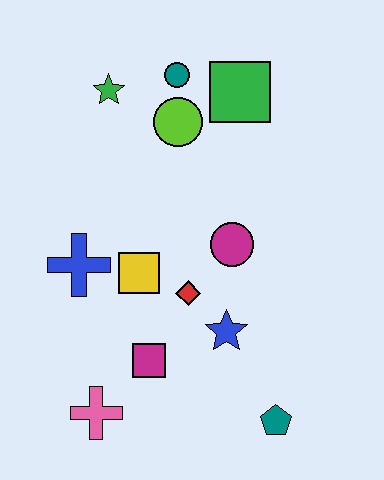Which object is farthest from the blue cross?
The teal pentagon is farthest from the blue cross.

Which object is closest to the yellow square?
The red diamond is closest to the yellow square.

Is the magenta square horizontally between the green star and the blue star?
Yes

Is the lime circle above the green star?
No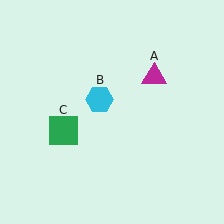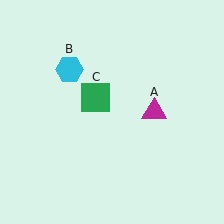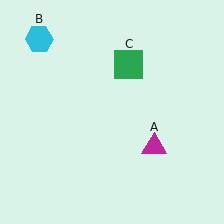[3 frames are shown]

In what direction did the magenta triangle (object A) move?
The magenta triangle (object A) moved down.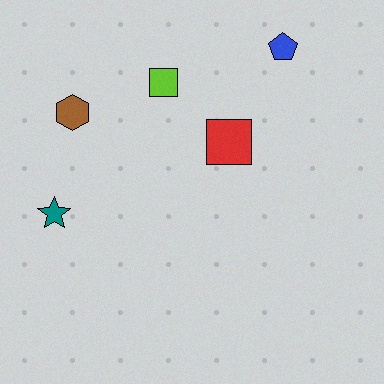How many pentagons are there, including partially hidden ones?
There is 1 pentagon.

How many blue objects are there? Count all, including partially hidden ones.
There is 1 blue object.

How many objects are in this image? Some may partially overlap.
There are 5 objects.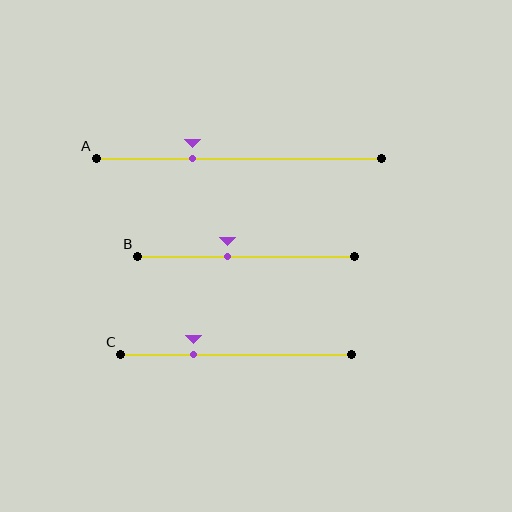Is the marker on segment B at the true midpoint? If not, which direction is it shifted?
No, the marker on segment B is shifted to the left by about 8% of the segment length.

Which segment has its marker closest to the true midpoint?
Segment B has its marker closest to the true midpoint.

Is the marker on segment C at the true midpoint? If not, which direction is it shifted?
No, the marker on segment C is shifted to the left by about 18% of the segment length.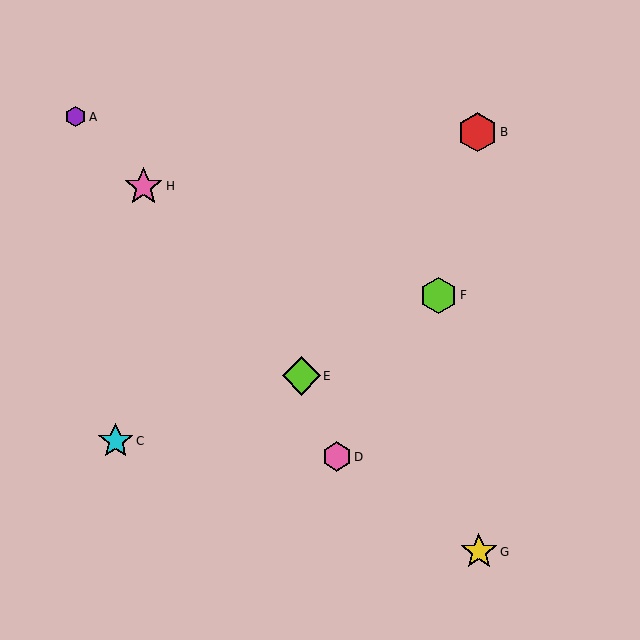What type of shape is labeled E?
Shape E is a lime diamond.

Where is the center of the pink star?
The center of the pink star is at (143, 186).